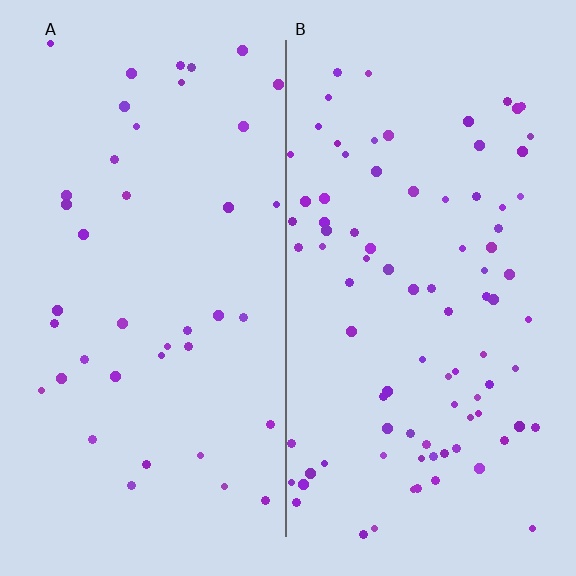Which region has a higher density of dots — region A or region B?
B (the right).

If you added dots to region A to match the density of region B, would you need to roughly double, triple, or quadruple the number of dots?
Approximately double.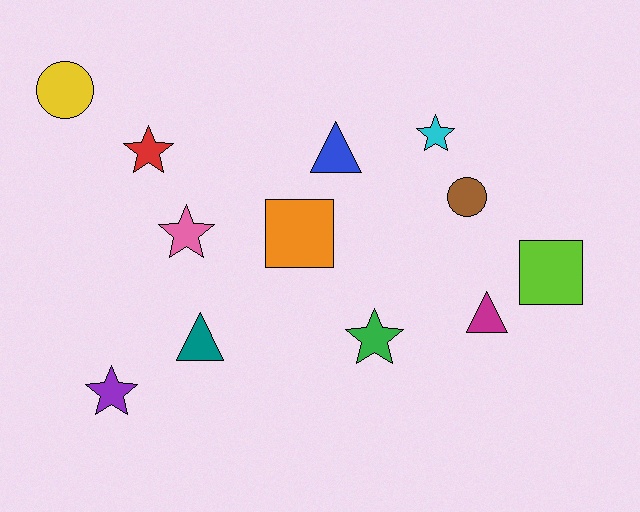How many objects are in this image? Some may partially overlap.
There are 12 objects.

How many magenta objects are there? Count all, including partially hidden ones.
There is 1 magenta object.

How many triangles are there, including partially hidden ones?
There are 3 triangles.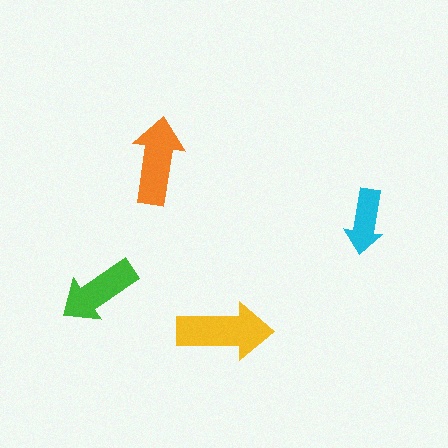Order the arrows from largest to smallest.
the yellow one, the orange one, the green one, the cyan one.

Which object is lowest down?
The yellow arrow is bottommost.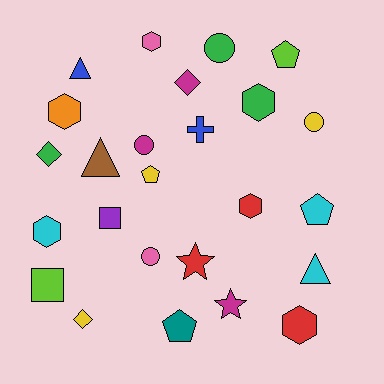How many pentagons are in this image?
There are 4 pentagons.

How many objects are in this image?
There are 25 objects.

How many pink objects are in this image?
There are 2 pink objects.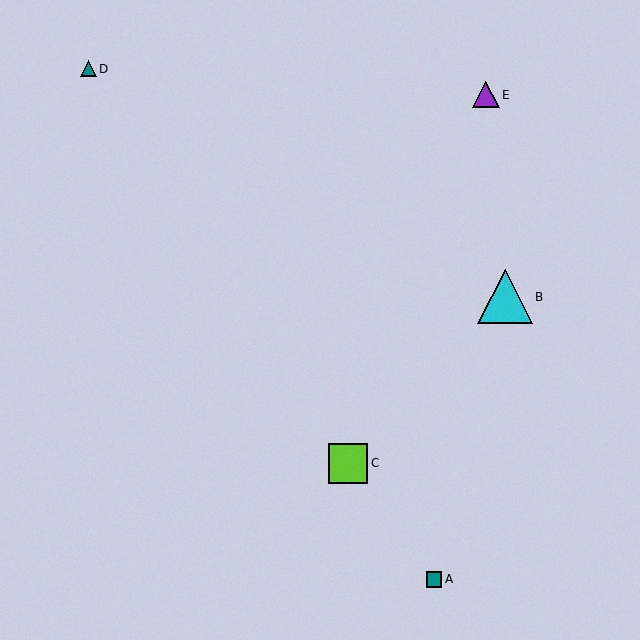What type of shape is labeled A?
Shape A is a teal square.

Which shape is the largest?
The cyan triangle (labeled B) is the largest.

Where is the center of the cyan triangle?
The center of the cyan triangle is at (505, 297).